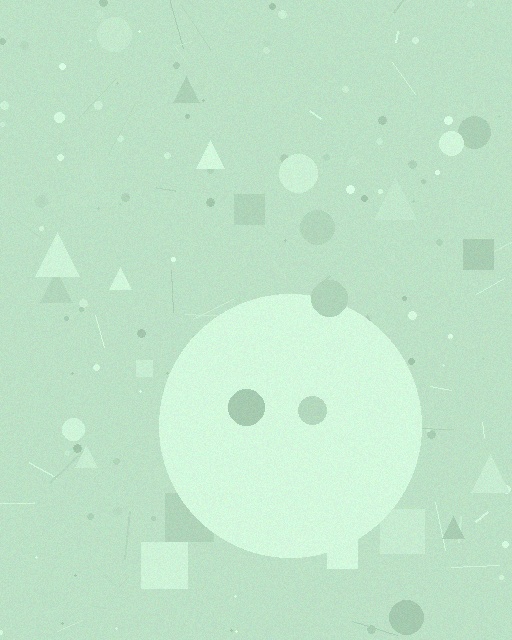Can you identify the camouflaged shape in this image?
The camouflaged shape is a circle.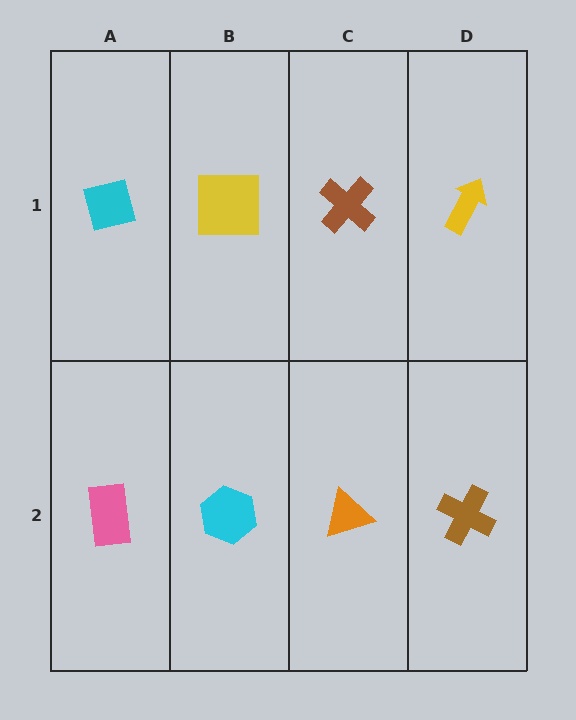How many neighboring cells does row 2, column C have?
3.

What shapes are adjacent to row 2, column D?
A yellow arrow (row 1, column D), an orange triangle (row 2, column C).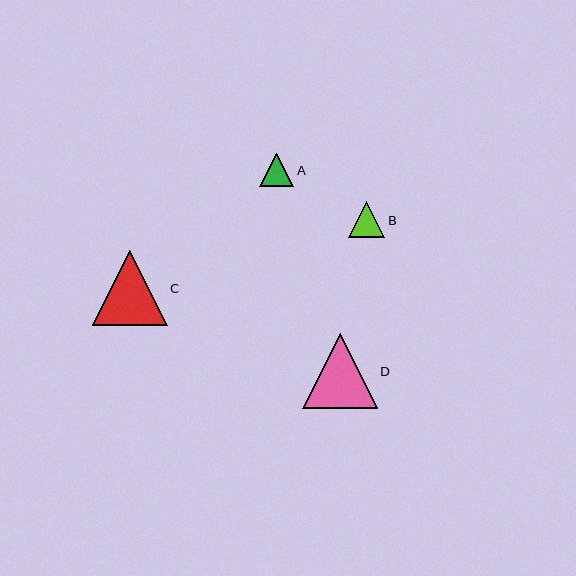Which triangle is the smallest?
Triangle A is the smallest with a size of approximately 34 pixels.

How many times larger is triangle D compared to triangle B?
Triangle D is approximately 2.1 times the size of triangle B.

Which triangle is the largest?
Triangle C is the largest with a size of approximately 75 pixels.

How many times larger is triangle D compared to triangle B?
Triangle D is approximately 2.1 times the size of triangle B.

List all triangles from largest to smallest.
From largest to smallest: C, D, B, A.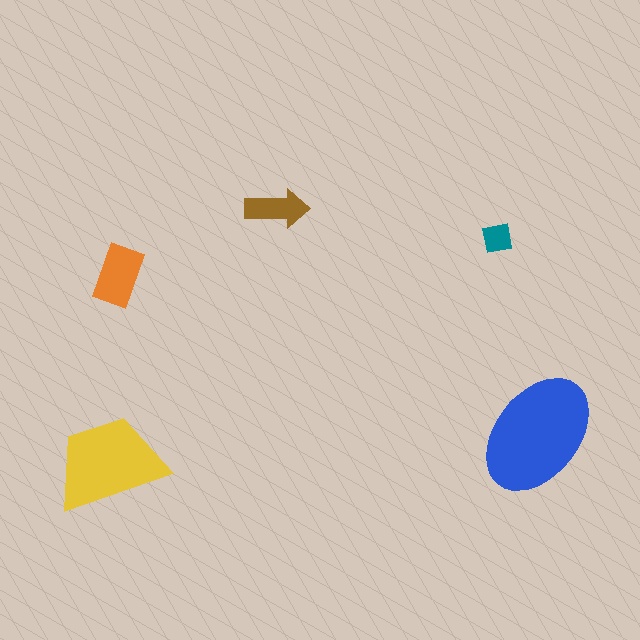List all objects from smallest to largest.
The teal square, the brown arrow, the orange rectangle, the yellow trapezoid, the blue ellipse.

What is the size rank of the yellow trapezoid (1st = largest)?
2nd.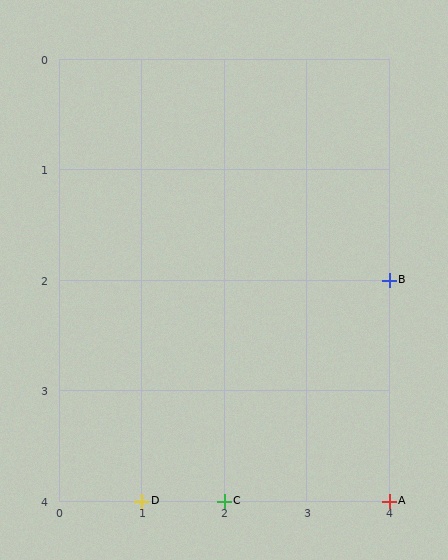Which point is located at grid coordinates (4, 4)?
Point A is at (4, 4).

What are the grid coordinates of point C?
Point C is at grid coordinates (2, 4).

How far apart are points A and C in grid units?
Points A and C are 2 columns apart.